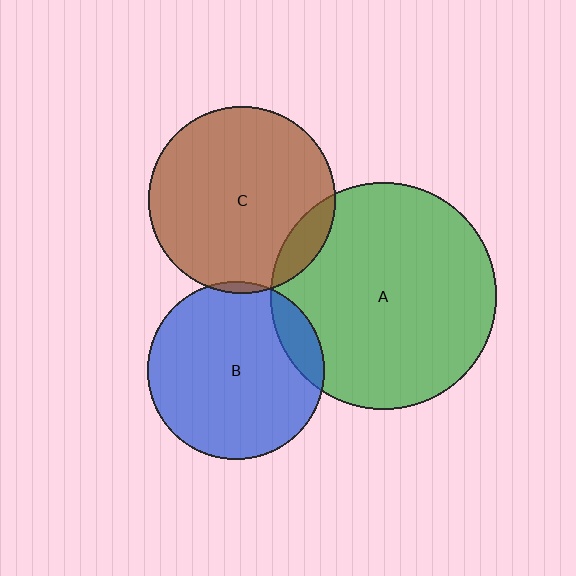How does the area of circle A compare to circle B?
Approximately 1.6 times.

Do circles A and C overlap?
Yes.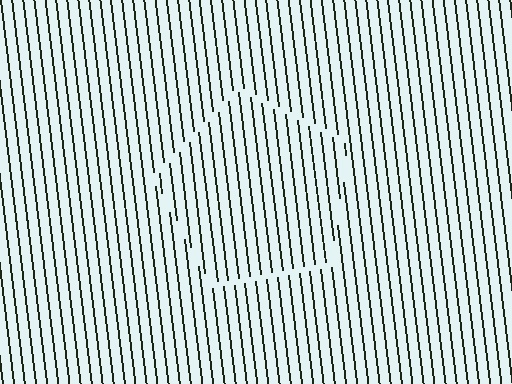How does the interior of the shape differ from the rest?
The interior of the shape contains the same grating, shifted by half a period — the contour is defined by the phase discontinuity where line-ends from the inner and outer gratings abut.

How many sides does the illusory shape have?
5 sides — the line-ends trace a pentagon.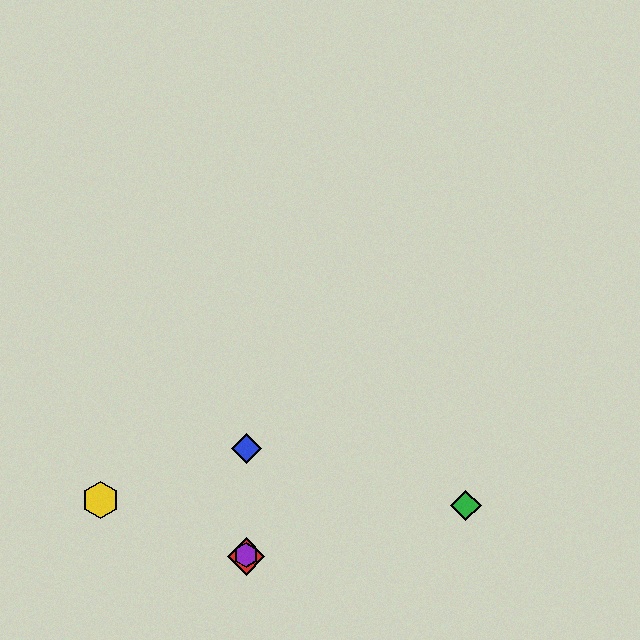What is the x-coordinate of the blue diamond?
The blue diamond is at x≈246.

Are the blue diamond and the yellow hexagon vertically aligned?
No, the blue diamond is at x≈246 and the yellow hexagon is at x≈100.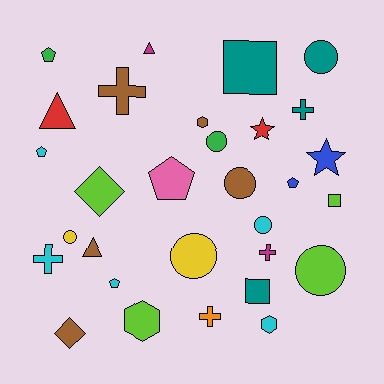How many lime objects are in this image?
There are 4 lime objects.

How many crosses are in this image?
There are 5 crosses.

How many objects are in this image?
There are 30 objects.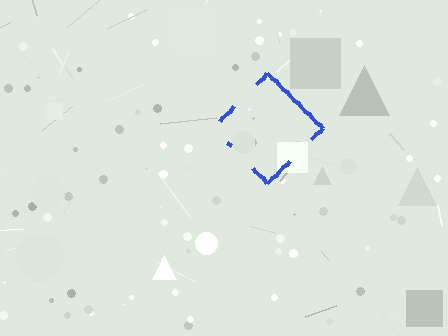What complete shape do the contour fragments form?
The contour fragments form a diamond.